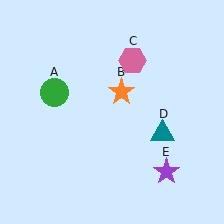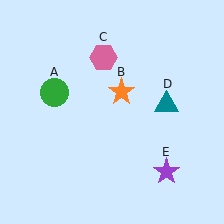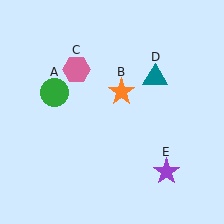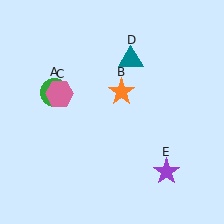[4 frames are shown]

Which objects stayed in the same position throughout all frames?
Green circle (object A) and orange star (object B) and purple star (object E) remained stationary.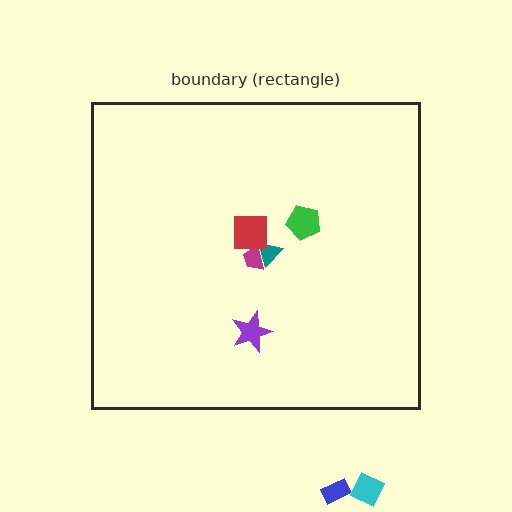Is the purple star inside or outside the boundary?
Inside.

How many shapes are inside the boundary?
5 inside, 2 outside.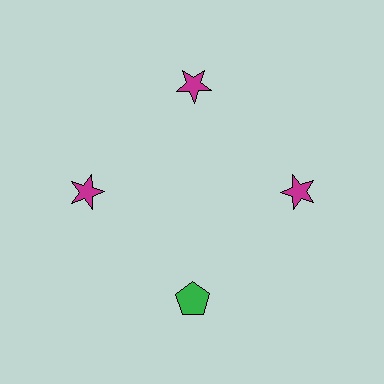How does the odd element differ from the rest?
It differs in both color (green instead of magenta) and shape (pentagon instead of star).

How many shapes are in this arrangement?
There are 4 shapes arranged in a ring pattern.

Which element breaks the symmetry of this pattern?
The green pentagon at roughly the 6 o'clock position breaks the symmetry. All other shapes are magenta stars.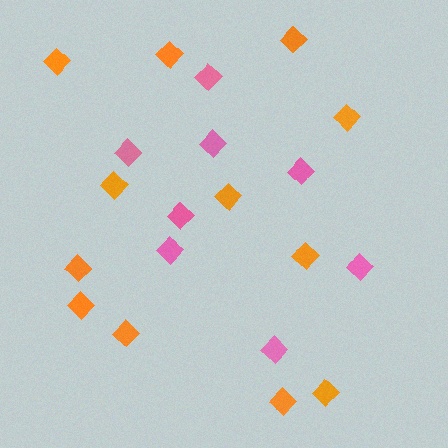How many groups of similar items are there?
There are 2 groups: one group of orange diamonds (12) and one group of pink diamonds (8).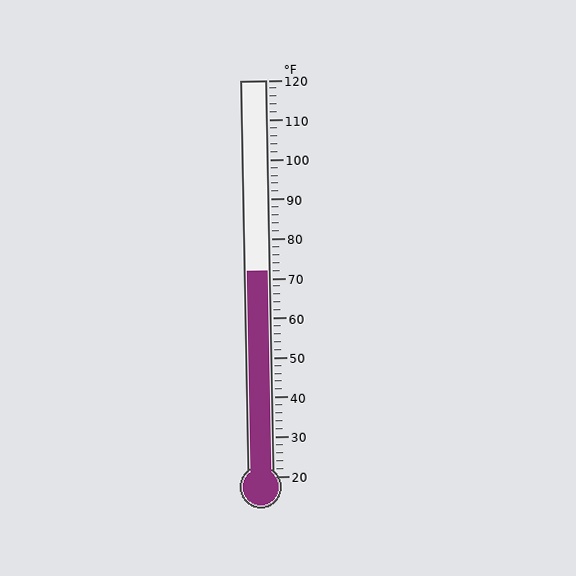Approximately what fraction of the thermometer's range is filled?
The thermometer is filled to approximately 50% of its range.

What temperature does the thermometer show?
The thermometer shows approximately 72°F.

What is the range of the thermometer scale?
The thermometer scale ranges from 20°F to 120°F.